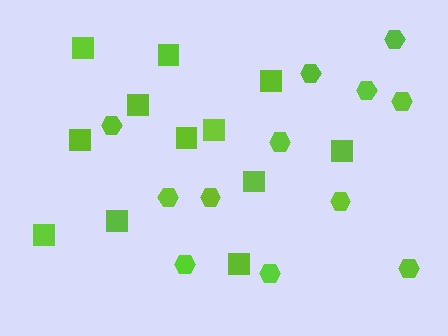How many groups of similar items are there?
There are 2 groups: one group of hexagons (12) and one group of squares (12).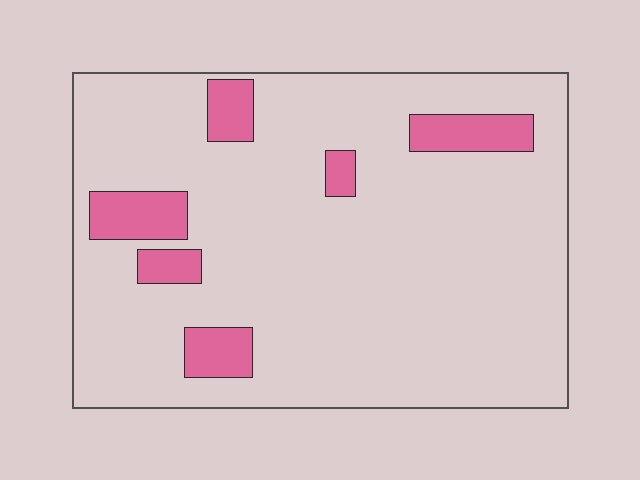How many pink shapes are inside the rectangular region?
6.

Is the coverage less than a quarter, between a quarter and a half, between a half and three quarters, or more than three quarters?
Less than a quarter.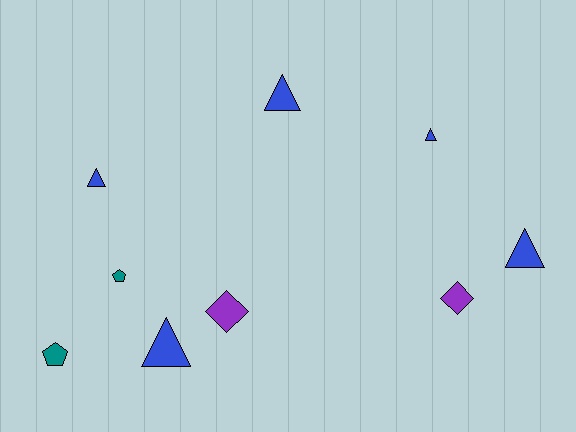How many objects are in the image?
There are 9 objects.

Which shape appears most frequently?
Triangle, with 5 objects.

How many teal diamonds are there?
There are no teal diamonds.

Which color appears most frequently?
Blue, with 5 objects.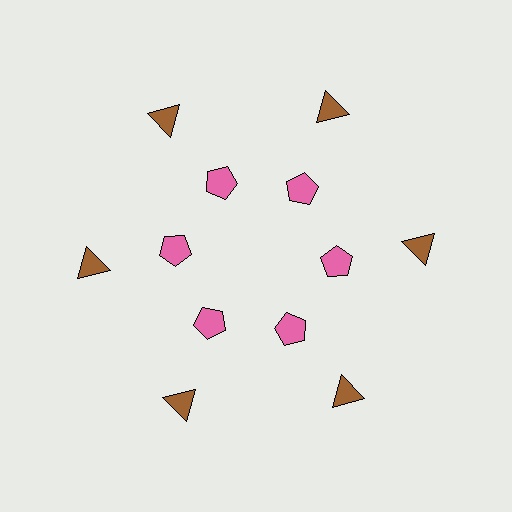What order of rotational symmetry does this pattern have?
This pattern has 6-fold rotational symmetry.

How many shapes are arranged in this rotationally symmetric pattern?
There are 12 shapes, arranged in 6 groups of 2.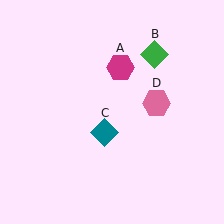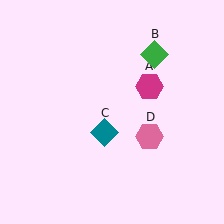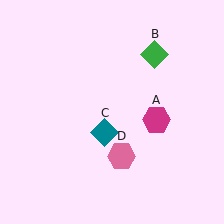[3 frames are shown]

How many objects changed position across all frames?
2 objects changed position: magenta hexagon (object A), pink hexagon (object D).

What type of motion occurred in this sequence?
The magenta hexagon (object A), pink hexagon (object D) rotated clockwise around the center of the scene.